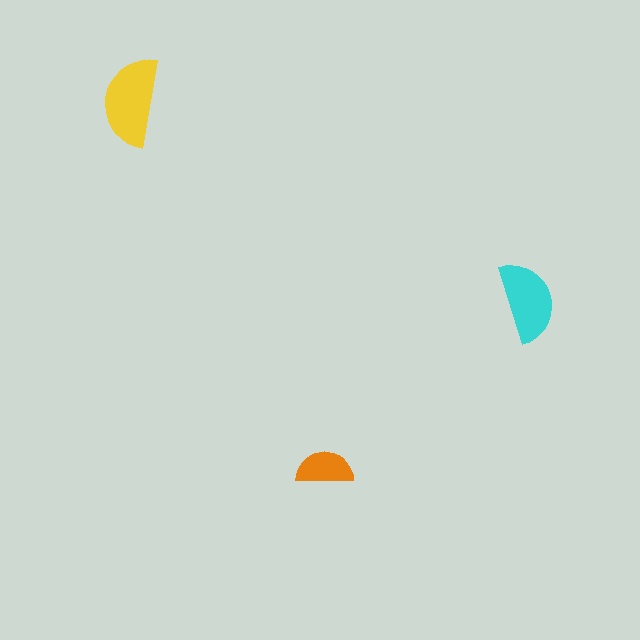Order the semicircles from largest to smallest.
the yellow one, the cyan one, the orange one.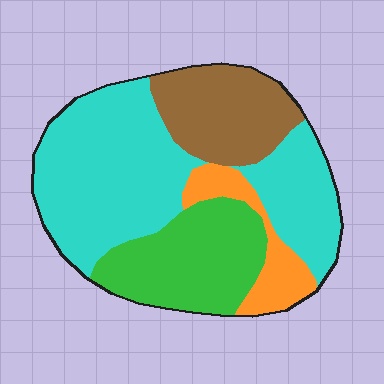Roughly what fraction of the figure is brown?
Brown takes up about one fifth (1/5) of the figure.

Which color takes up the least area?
Orange, at roughly 10%.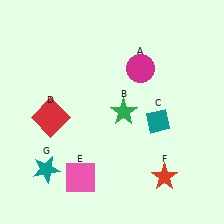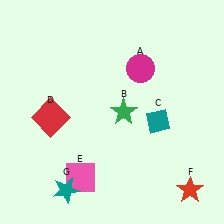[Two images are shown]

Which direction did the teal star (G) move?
The teal star (G) moved down.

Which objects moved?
The objects that moved are: the red star (F), the teal star (G).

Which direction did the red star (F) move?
The red star (F) moved right.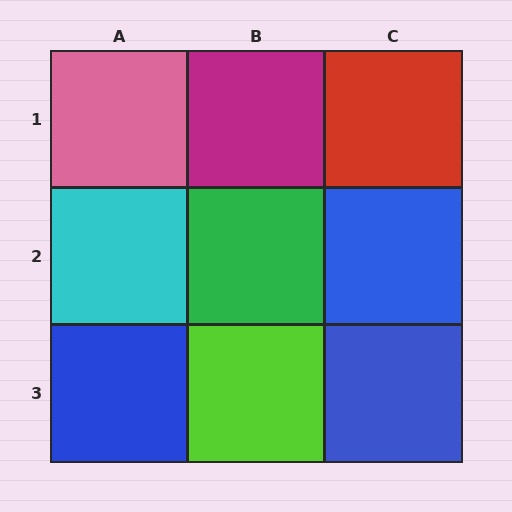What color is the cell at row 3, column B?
Lime.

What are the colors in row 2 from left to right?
Cyan, green, blue.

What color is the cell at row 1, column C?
Red.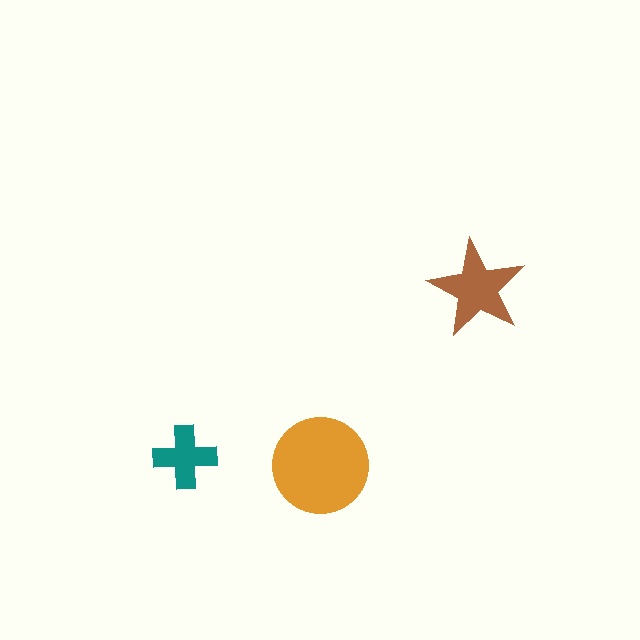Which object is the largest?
The orange circle.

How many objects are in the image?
There are 3 objects in the image.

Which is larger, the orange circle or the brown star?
The orange circle.